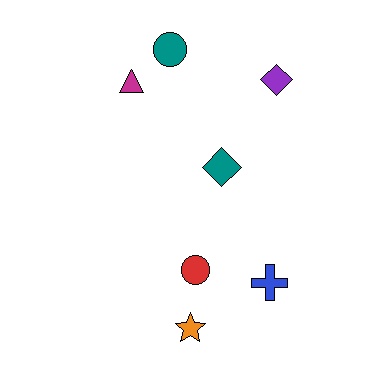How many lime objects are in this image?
There are no lime objects.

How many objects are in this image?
There are 7 objects.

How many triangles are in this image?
There is 1 triangle.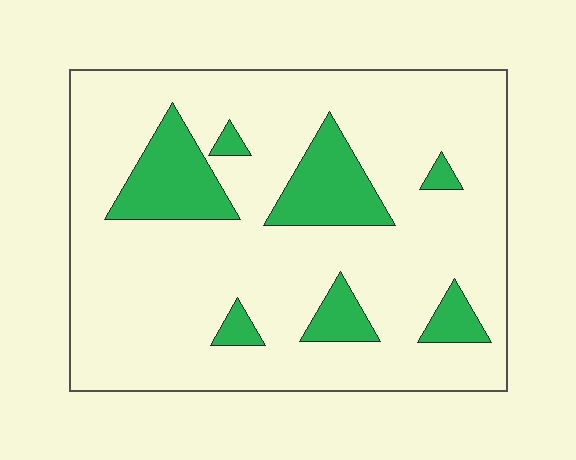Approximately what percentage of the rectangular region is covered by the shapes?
Approximately 15%.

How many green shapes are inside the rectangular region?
7.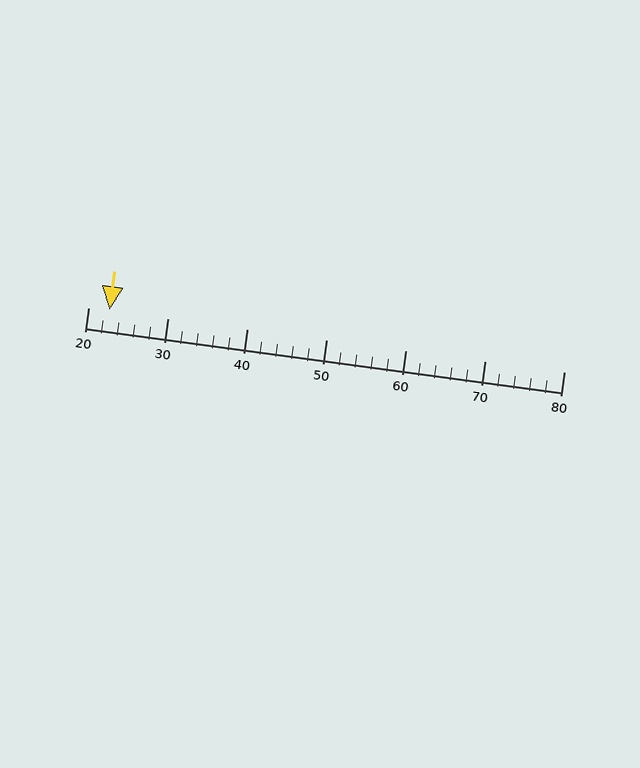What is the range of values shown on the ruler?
The ruler shows values from 20 to 80.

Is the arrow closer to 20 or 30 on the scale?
The arrow is closer to 20.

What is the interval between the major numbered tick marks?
The major tick marks are spaced 10 units apart.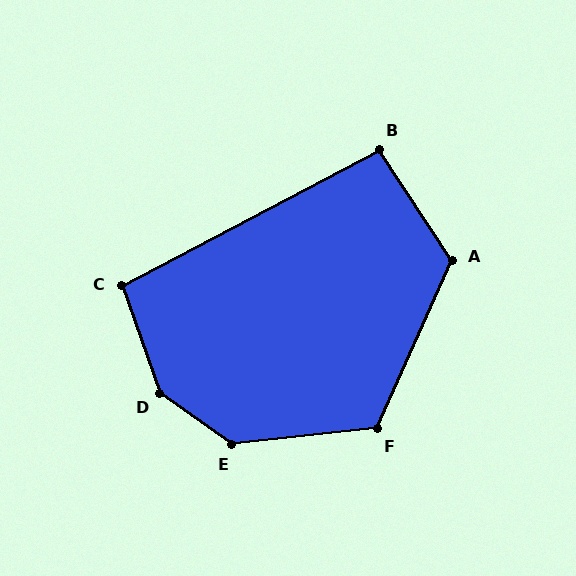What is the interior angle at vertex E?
Approximately 138 degrees (obtuse).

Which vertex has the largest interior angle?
D, at approximately 145 degrees.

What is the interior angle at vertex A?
Approximately 123 degrees (obtuse).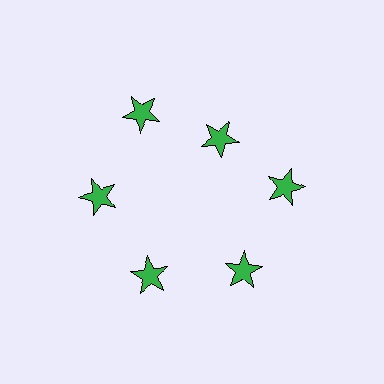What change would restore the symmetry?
The symmetry would be restored by moving it outward, back onto the ring so that all 6 stars sit at equal angles and equal distance from the center.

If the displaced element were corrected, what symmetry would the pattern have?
It would have 6-fold rotational symmetry — the pattern would map onto itself every 60 degrees.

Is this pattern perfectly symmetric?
No. The 6 green stars are arranged in a ring, but one element near the 1 o'clock position is pulled inward toward the center, breaking the 6-fold rotational symmetry.